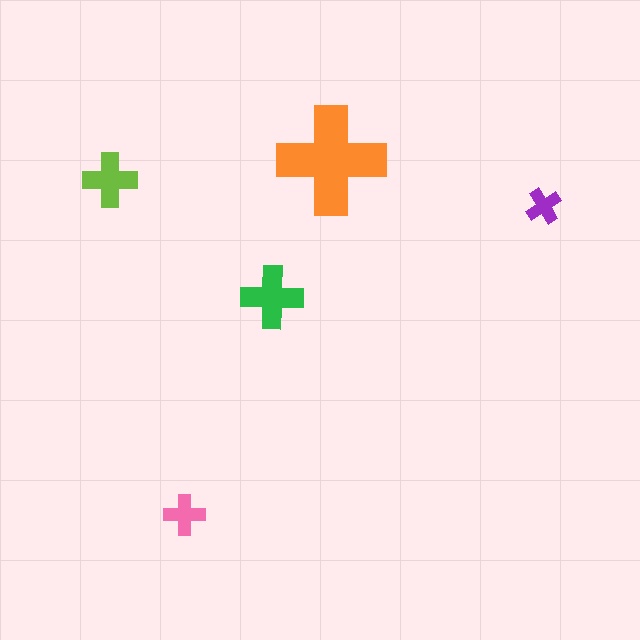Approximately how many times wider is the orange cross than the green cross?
About 1.5 times wider.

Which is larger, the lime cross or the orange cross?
The orange one.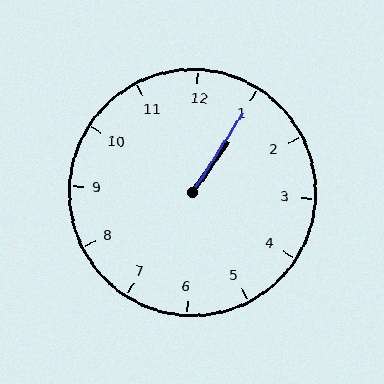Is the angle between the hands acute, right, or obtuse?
It is acute.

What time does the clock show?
1:05.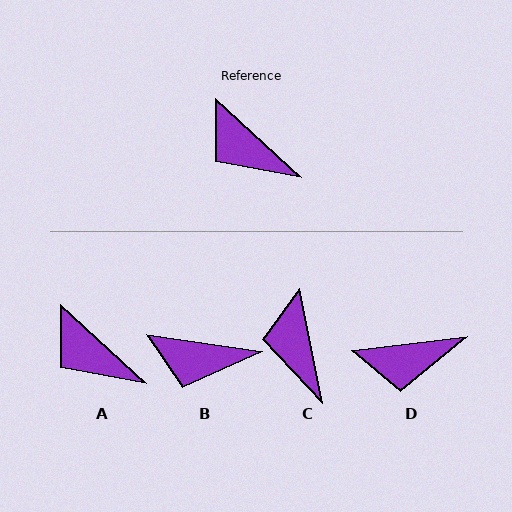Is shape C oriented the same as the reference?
No, it is off by about 36 degrees.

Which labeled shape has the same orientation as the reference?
A.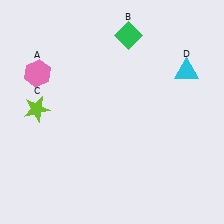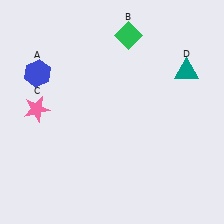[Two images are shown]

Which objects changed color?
A changed from pink to blue. C changed from lime to pink. D changed from cyan to teal.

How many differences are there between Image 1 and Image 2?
There are 3 differences between the two images.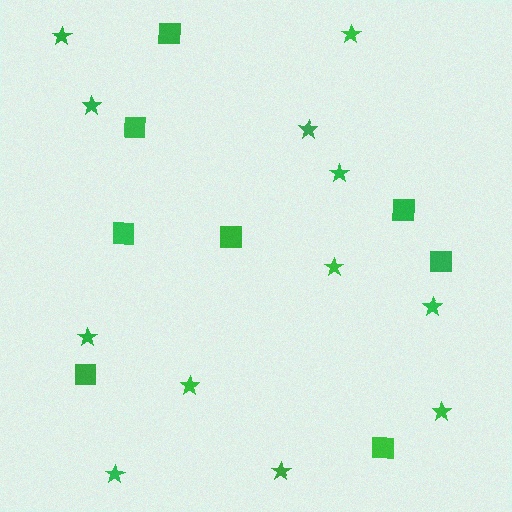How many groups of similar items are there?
There are 2 groups: one group of stars (12) and one group of squares (8).